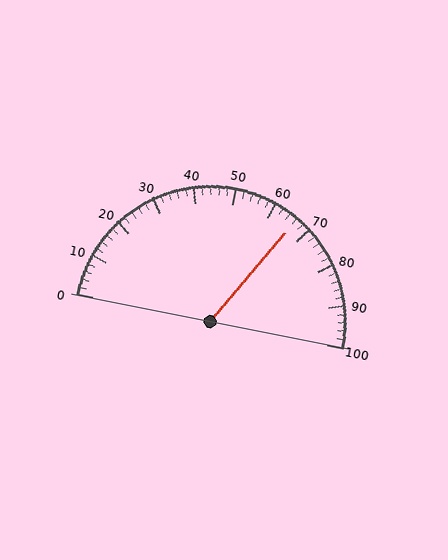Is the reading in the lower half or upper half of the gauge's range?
The reading is in the upper half of the range (0 to 100).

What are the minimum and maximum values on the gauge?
The gauge ranges from 0 to 100.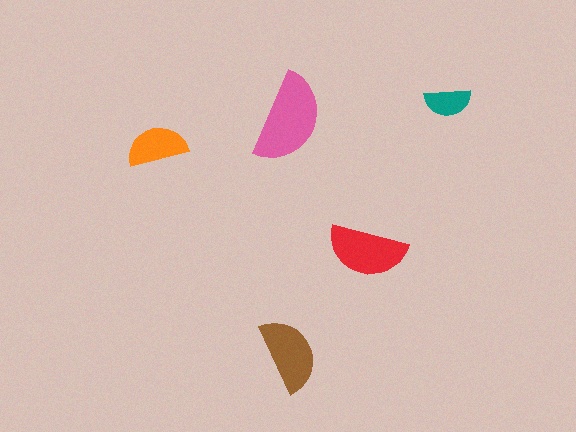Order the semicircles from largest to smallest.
the pink one, the red one, the brown one, the orange one, the teal one.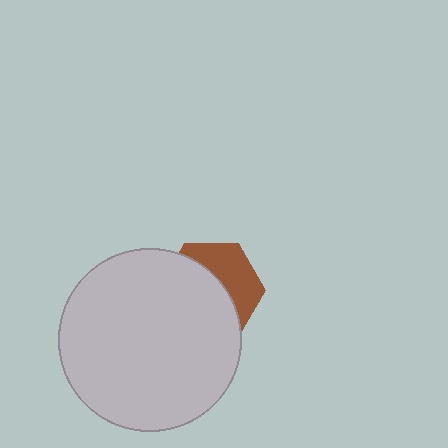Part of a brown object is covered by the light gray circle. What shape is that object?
It is a hexagon.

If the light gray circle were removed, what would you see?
You would see the complete brown hexagon.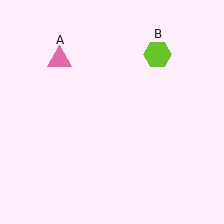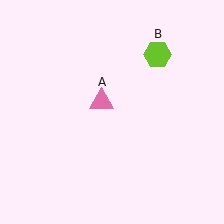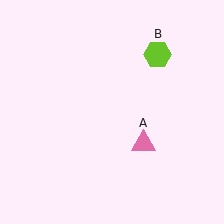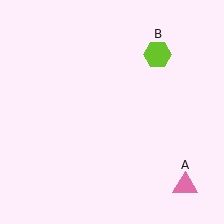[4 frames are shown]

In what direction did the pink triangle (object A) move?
The pink triangle (object A) moved down and to the right.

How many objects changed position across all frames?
1 object changed position: pink triangle (object A).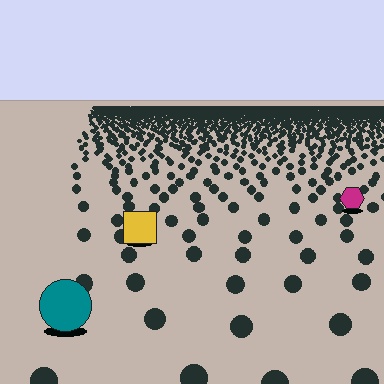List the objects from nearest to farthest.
From nearest to farthest: the teal circle, the yellow square, the magenta hexagon.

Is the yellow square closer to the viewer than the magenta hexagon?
Yes. The yellow square is closer — you can tell from the texture gradient: the ground texture is coarser near it.